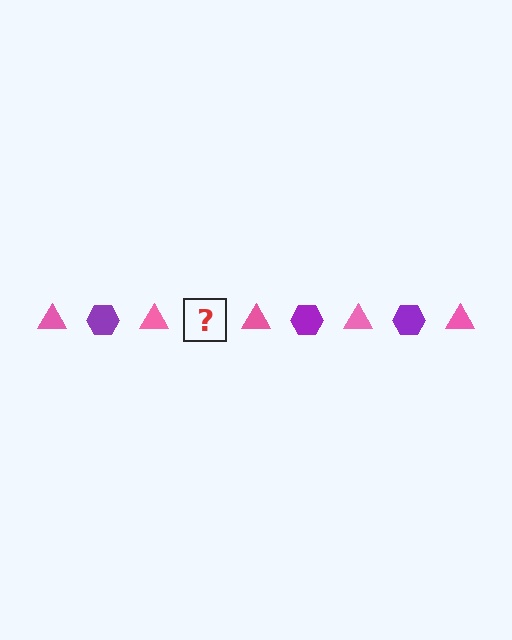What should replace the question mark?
The question mark should be replaced with a purple hexagon.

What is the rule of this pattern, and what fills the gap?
The rule is that the pattern alternates between pink triangle and purple hexagon. The gap should be filled with a purple hexagon.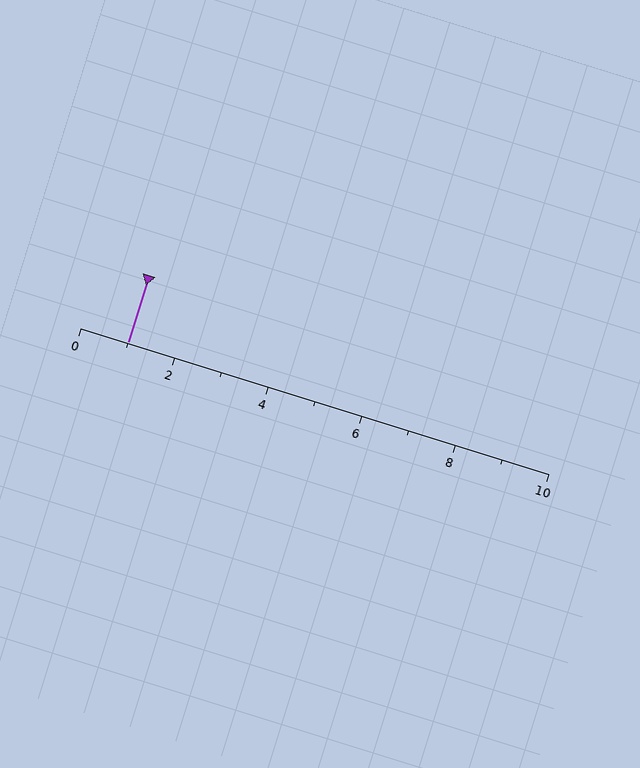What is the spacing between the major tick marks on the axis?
The major ticks are spaced 2 apart.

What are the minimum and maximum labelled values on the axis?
The axis runs from 0 to 10.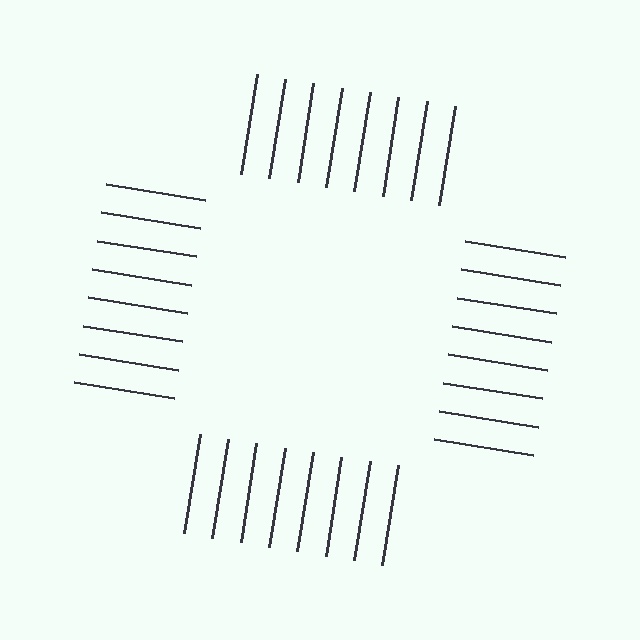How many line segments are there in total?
32 — 8 along each of the 4 edges.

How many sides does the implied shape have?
4 sides — the line-ends trace a square.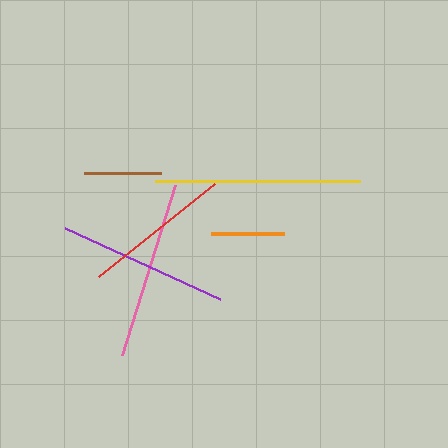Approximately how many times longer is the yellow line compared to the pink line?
The yellow line is approximately 1.2 times the length of the pink line.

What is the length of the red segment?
The red segment is approximately 149 pixels long.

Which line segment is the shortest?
The orange line is the shortest at approximately 73 pixels.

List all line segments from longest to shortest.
From longest to shortest: yellow, pink, purple, red, brown, orange.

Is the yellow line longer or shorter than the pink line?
The yellow line is longer than the pink line.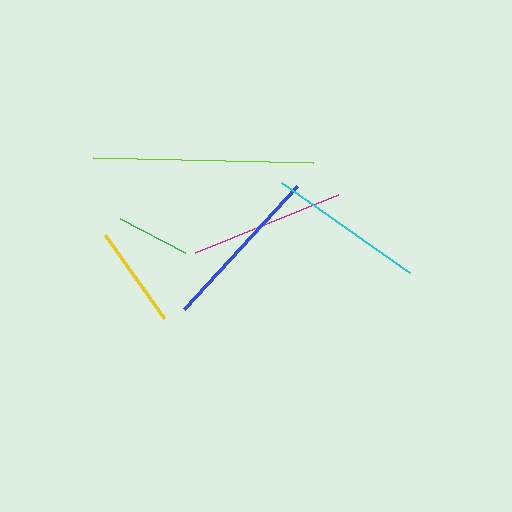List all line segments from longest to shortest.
From longest to shortest: lime, blue, cyan, magenta, yellow, green.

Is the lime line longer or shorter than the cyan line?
The lime line is longer than the cyan line.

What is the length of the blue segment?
The blue segment is approximately 167 pixels long.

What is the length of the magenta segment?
The magenta segment is approximately 154 pixels long.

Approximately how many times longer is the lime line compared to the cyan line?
The lime line is approximately 1.4 times the length of the cyan line.